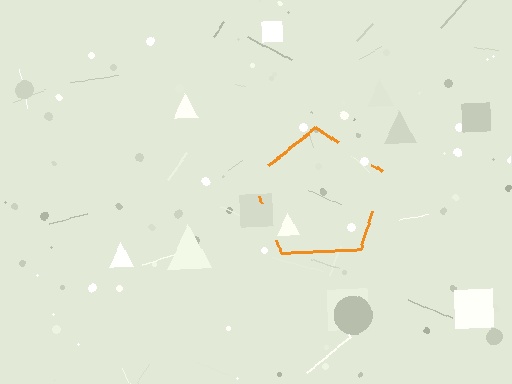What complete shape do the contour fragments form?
The contour fragments form a pentagon.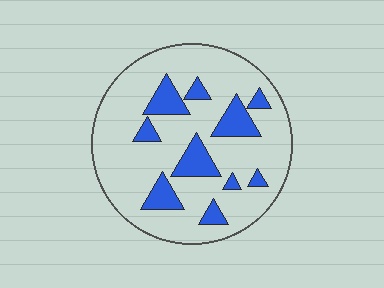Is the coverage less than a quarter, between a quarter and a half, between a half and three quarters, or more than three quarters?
Less than a quarter.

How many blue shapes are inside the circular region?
10.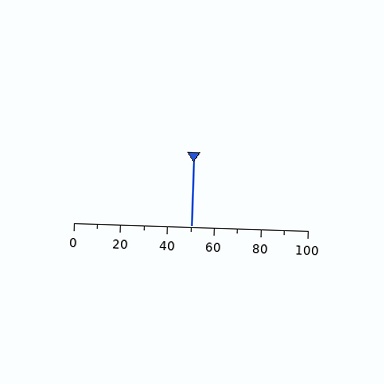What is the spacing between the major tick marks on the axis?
The major ticks are spaced 20 apart.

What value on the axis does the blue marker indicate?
The marker indicates approximately 50.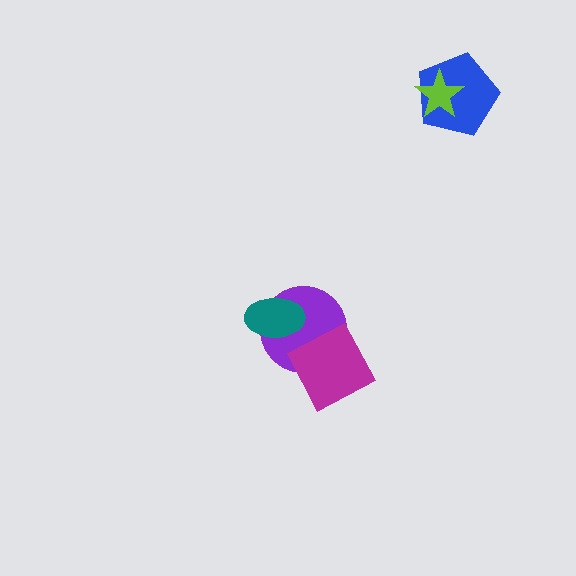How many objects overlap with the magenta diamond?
1 object overlaps with the magenta diamond.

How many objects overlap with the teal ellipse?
1 object overlaps with the teal ellipse.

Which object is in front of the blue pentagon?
The lime star is in front of the blue pentagon.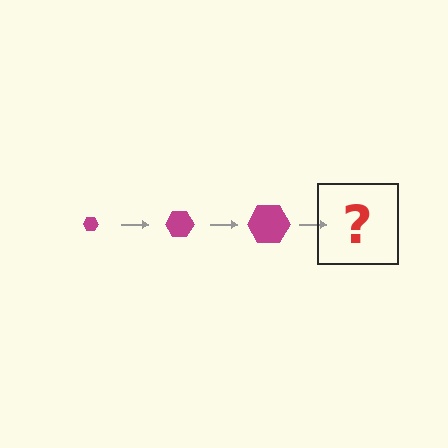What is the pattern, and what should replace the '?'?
The pattern is that the hexagon gets progressively larger each step. The '?' should be a magenta hexagon, larger than the previous one.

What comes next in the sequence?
The next element should be a magenta hexagon, larger than the previous one.